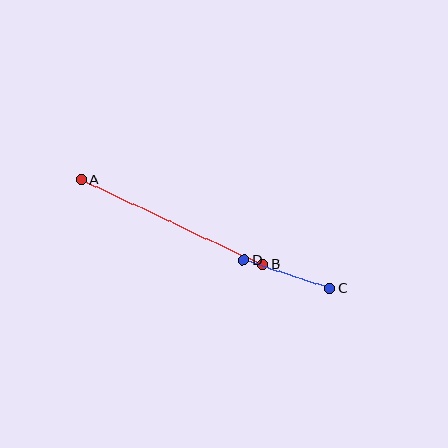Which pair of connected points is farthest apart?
Points A and B are farthest apart.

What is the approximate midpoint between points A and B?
The midpoint is at approximately (172, 222) pixels.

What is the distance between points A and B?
The distance is approximately 201 pixels.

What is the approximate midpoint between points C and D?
The midpoint is at approximately (287, 274) pixels.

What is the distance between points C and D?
The distance is approximately 90 pixels.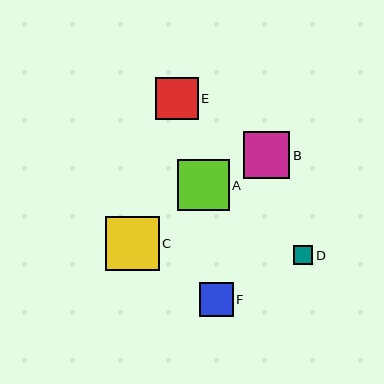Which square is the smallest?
Square D is the smallest with a size of approximately 19 pixels.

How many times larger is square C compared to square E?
Square C is approximately 1.3 times the size of square E.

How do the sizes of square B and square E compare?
Square B and square E are approximately the same size.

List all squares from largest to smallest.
From largest to smallest: C, A, B, E, F, D.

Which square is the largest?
Square C is the largest with a size of approximately 53 pixels.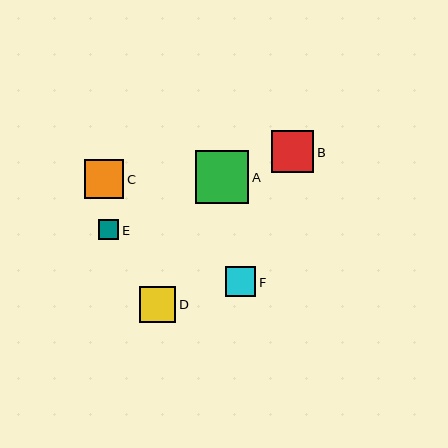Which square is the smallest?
Square E is the smallest with a size of approximately 20 pixels.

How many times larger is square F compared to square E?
Square F is approximately 1.5 times the size of square E.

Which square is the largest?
Square A is the largest with a size of approximately 53 pixels.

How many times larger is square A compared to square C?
Square A is approximately 1.4 times the size of square C.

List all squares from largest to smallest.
From largest to smallest: A, B, C, D, F, E.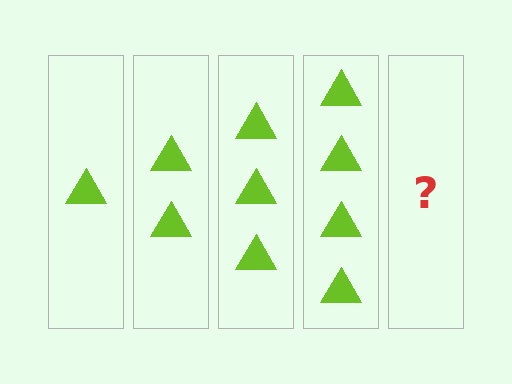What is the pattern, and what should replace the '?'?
The pattern is that each step adds one more triangle. The '?' should be 5 triangles.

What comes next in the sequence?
The next element should be 5 triangles.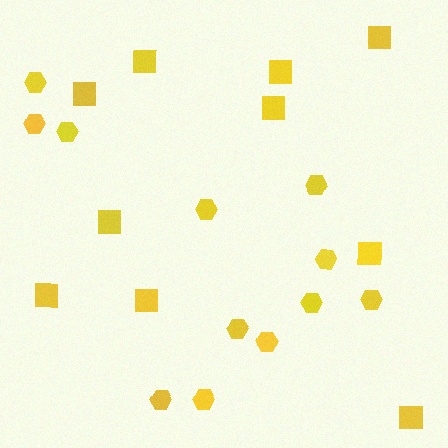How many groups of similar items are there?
There are 2 groups: one group of squares (10) and one group of hexagons (12).